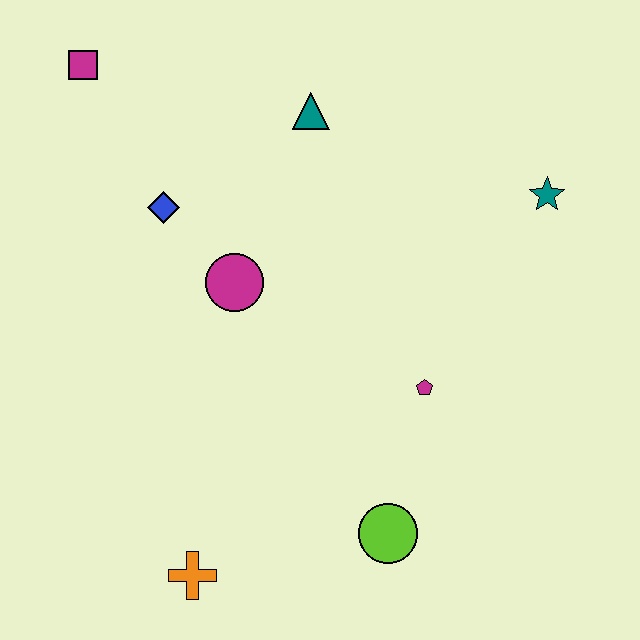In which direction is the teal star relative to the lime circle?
The teal star is above the lime circle.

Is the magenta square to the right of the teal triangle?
No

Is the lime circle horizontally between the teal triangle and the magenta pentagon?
Yes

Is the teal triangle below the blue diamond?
No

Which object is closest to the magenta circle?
The blue diamond is closest to the magenta circle.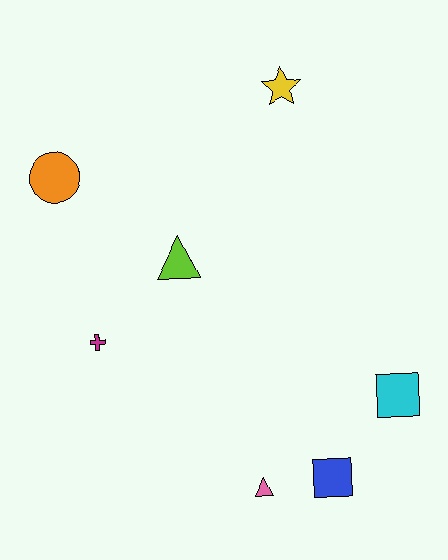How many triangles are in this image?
There are 2 triangles.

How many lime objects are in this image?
There is 1 lime object.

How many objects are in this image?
There are 7 objects.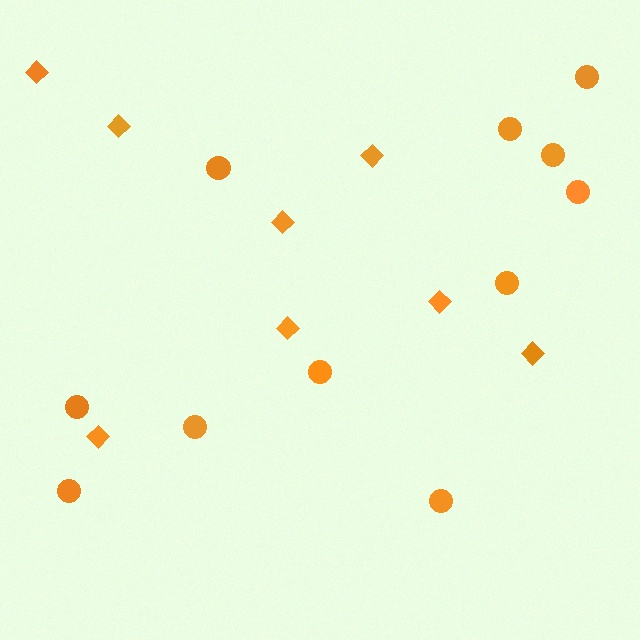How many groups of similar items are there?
There are 2 groups: one group of diamonds (8) and one group of circles (11).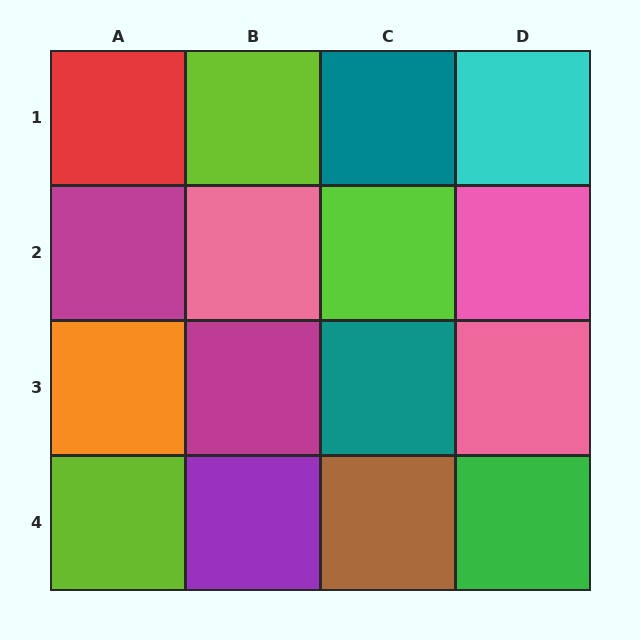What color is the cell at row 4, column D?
Green.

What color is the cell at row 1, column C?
Teal.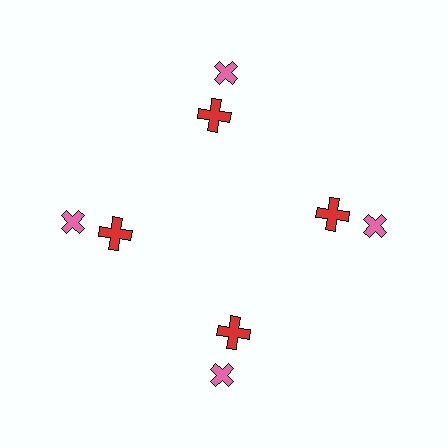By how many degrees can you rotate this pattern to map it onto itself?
The pattern maps onto itself every 90 degrees of rotation.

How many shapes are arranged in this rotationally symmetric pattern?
There are 8 shapes, arranged in 4 groups of 2.